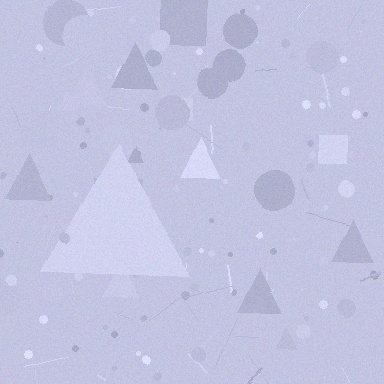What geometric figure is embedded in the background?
A triangle is embedded in the background.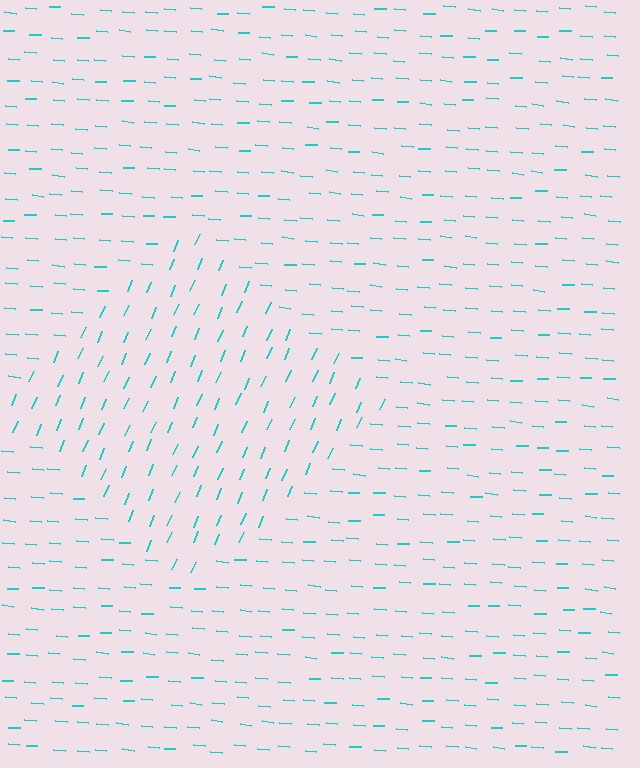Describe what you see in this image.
The image is filled with small cyan line segments. A diamond region in the image has lines oriented differently from the surrounding lines, creating a visible texture boundary.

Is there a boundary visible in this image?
Yes, there is a texture boundary formed by a change in line orientation.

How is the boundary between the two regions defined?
The boundary is defined purely by a change in line orientation (approximately 72 degrees difference). All lines are the same color and thickness.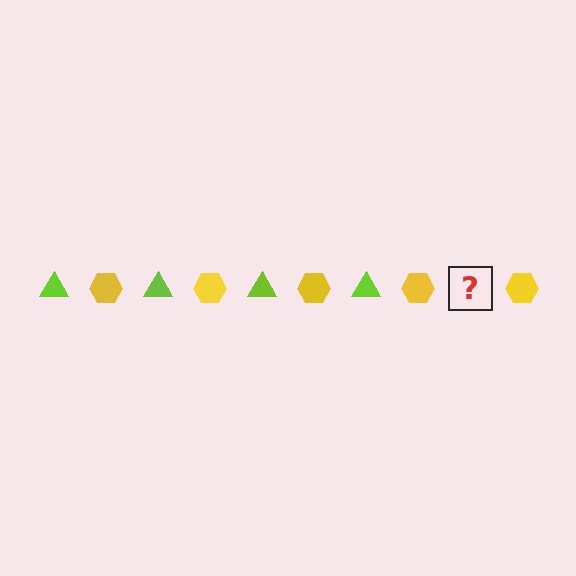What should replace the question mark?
The question mark should be replaced with a lime triangle.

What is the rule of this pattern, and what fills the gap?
The rule is that the pattern alternates between lime triangle and yellow hexagon. The gap should be filled with a lime triangle.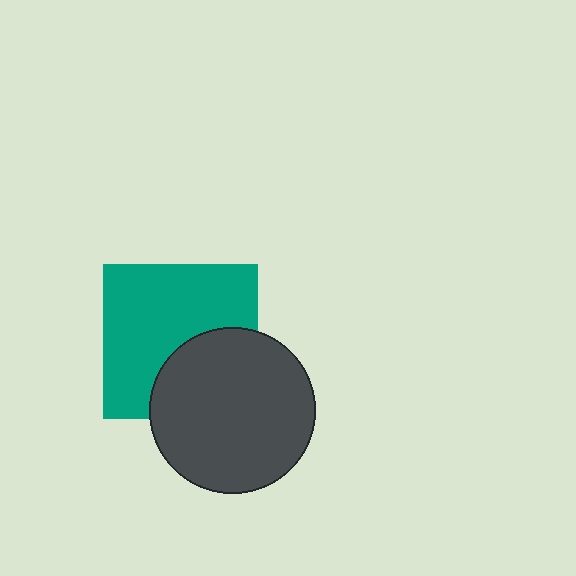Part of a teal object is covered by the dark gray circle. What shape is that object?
It is a square.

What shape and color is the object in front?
The object in front is a dark gray circle.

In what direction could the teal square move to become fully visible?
The teal square could move up. That would shift it out from behind the dark gray circle entirely.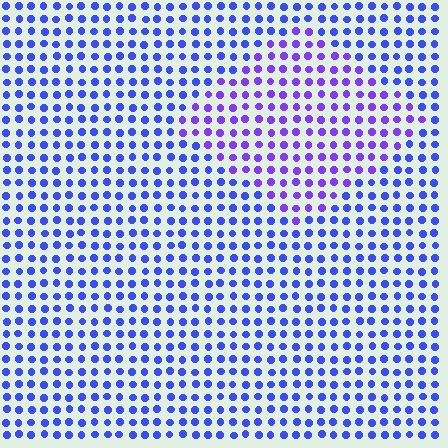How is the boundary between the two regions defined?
The boundary is defined purely by a slight shift in hue (about 32 degrees). Spacing, size, and orientation are identical on both sides.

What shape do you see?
I see a diamond.